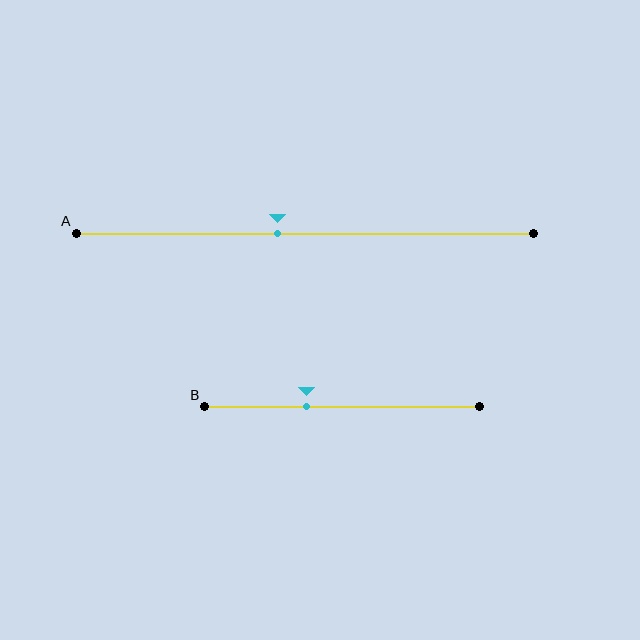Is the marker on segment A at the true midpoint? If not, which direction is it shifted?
No, the marker on segment A is shifted to the left by about 6% of the segment length.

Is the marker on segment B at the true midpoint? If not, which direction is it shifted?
No, the marker on segment B is shifted to the left by about 13% of the segment length.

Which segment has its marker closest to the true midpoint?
Segment A has its marker closest to the true midpoint.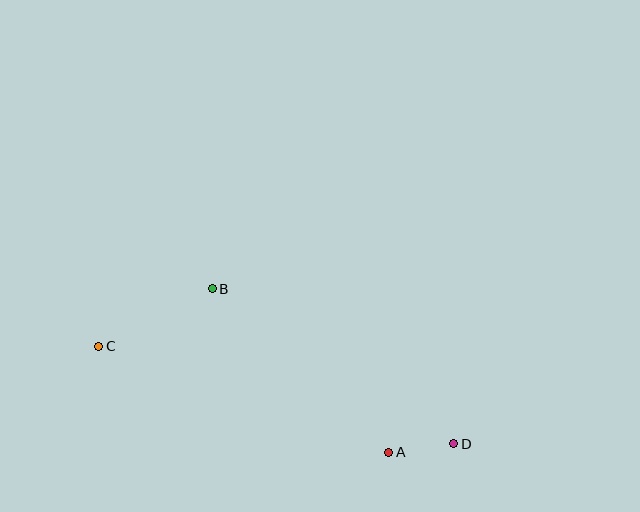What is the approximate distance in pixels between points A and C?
The distance between A and C is approximately 309 pixels.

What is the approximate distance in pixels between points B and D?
The distance between B and D is approximately 287 pixels.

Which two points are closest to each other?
Points A and D are closest to each other.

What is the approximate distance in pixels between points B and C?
The distance between B and C is approximately 127 pixels.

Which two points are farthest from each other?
Points C and D are farthest from each other.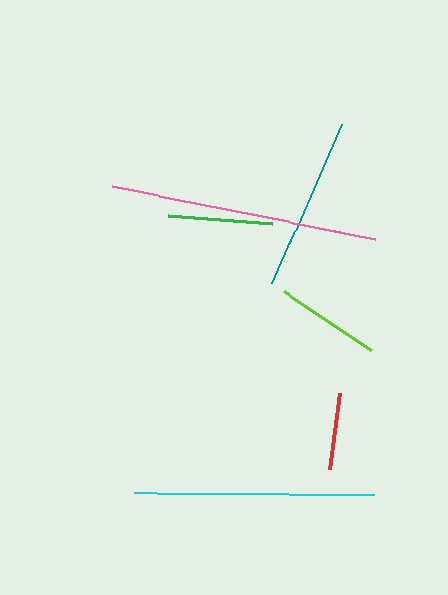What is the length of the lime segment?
The lime segment is approximately 105 pixels long.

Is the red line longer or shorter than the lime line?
The lime line is longer than the red line.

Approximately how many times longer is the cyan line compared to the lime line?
The cyan line is approximately 2.3 times the length of the lime line.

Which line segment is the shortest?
The red line is the shortest at approximately 76 pixels.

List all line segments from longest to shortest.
From longest to shortest: pink, cyan, teal, lime, green, red.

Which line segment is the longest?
The pink line is the longest at approximately 269 pixels.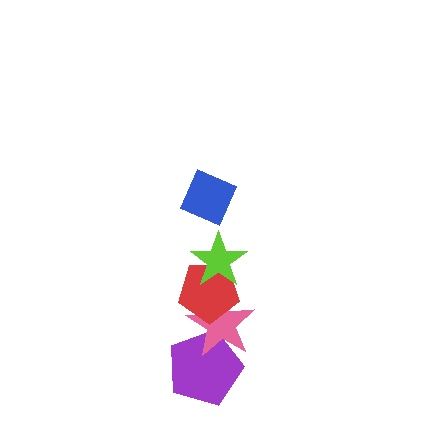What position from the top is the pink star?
The pink star is 4th from the top.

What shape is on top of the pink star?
The red pentagon is on top of the pink star.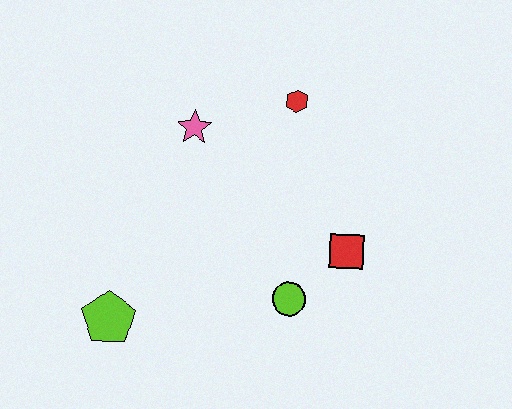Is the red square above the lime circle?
Yes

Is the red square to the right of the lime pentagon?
Yes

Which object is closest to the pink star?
The red hexagon is closest to the pink star.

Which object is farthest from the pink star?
The lime pentagon is farthest from the pink star.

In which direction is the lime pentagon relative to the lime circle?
The lime pentagon is to the left of the lime circle.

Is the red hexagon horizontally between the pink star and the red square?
Yes